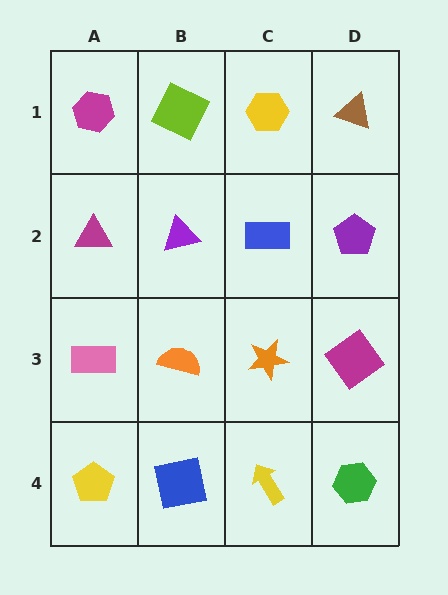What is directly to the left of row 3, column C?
An orange semicircle.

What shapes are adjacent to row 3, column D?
A purple pentagon (row 2, column D), a green hexagon (row 4, column D), an orange star (row 3, column C).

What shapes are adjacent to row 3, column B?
A purple triangle (row 2, column B), a blue square (row 4, column B), a pink rectangle (row 3, column A), an orange star (row 3, column C).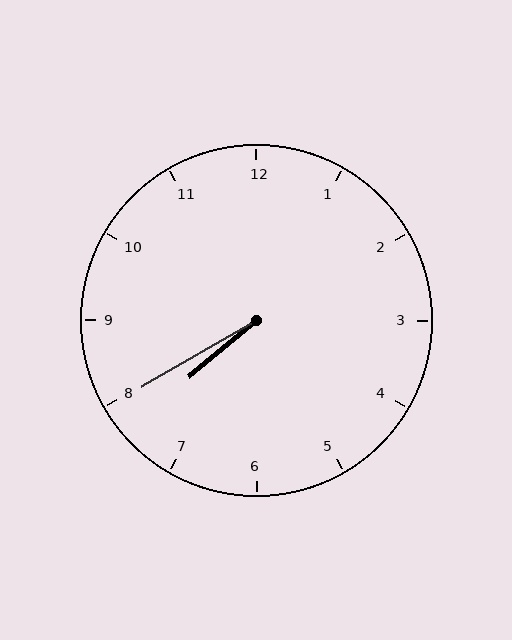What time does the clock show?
7:40.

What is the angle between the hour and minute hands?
Approximately 10 degrees.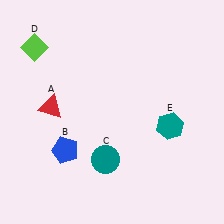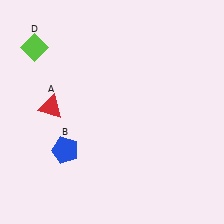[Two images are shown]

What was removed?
The teal hexagon (E), the teal circle (C) were removed in Image 2.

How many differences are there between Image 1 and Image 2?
There are 2 differences between the two images.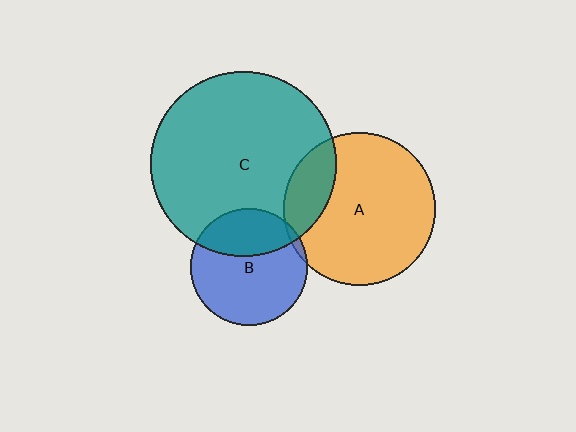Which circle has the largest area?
Circle C (teal).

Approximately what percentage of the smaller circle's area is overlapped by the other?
Approximately 35%.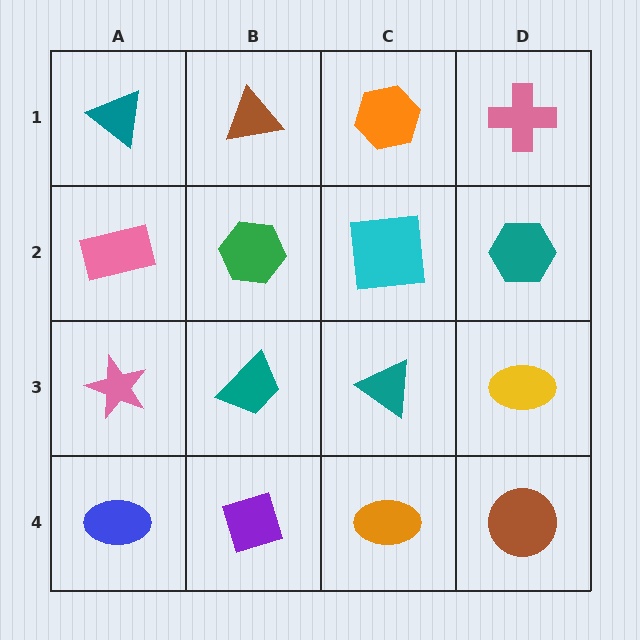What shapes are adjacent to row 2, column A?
A teal triangle (row 1, column A), a pink star (row 3, column A), a green hexagon (row 2, column B).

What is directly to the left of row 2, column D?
A cyan square.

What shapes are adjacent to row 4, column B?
A teal trapezoid (row 3, column B), a blue ellipse (row 4, column A), an orange ellipse (row 4, column C).